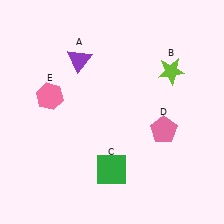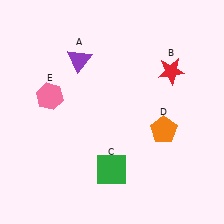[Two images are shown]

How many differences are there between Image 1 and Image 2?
There are 2 differences between the two images.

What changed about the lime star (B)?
In Image 1, B is lime. In Image 2, it changed to red.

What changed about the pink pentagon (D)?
In Image 1, D is pink. In Image 2, it changed to orange.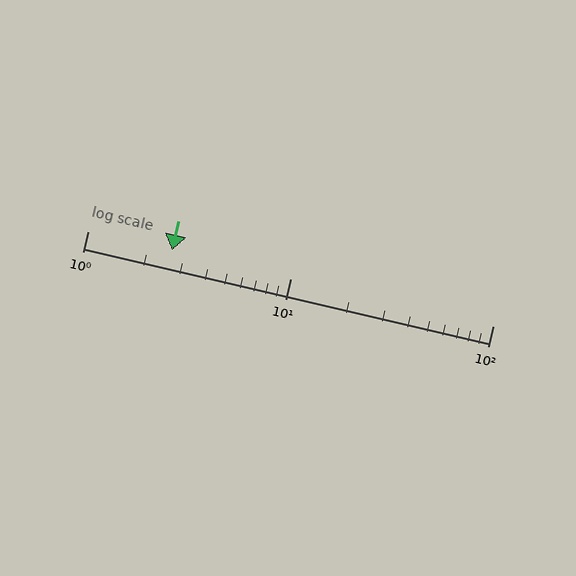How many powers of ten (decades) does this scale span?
The scale spans 2 decades, from 1 to 100.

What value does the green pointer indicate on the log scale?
The pointer indicates approximately 2.6.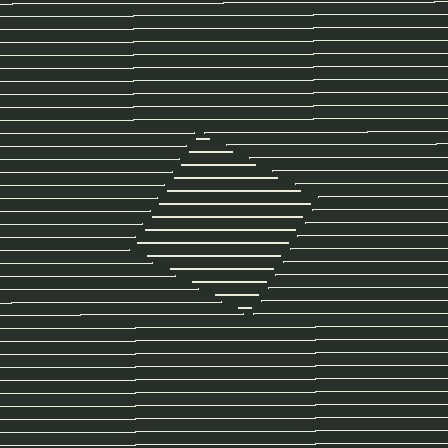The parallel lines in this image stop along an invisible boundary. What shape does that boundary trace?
An illusory square. The interior of the shape contains the same grating, shifted by half a period — the contour is defined by the phase discontinuity where line-ends from the inner and outer gratings abut.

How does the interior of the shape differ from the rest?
The interior of the shape contains the same grating, shifted by half a period — the contour is defined by the phase discontinuity where line-ends from the inner and outer gratings abut.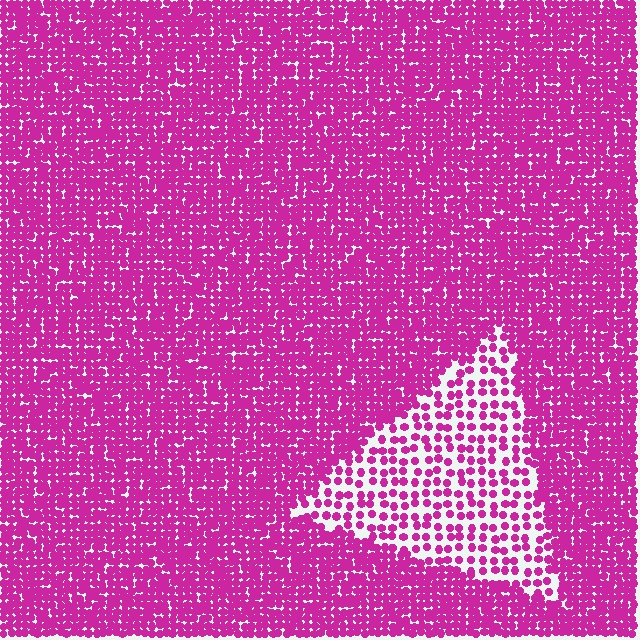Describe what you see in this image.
The image contains small magenta elements arranged at two different densities. A triangle-shaped region is visible where the elements are less densely packed than the surrounding area.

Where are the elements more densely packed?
The elements are more densely packed outside the triangle boundary.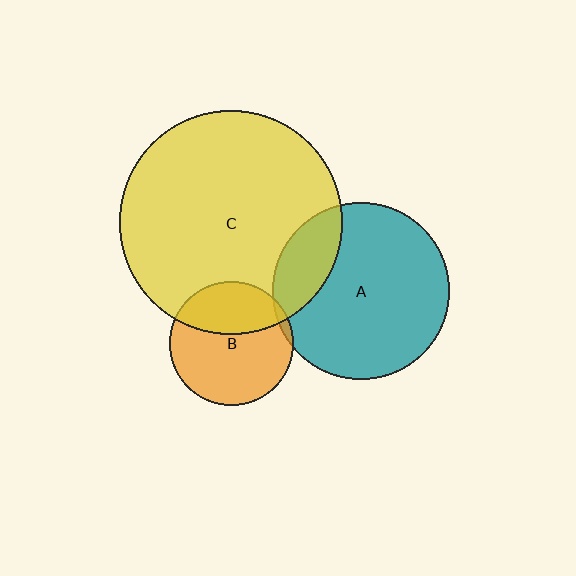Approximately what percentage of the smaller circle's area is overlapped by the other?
Approximately 20%.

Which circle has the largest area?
Circle C (yellow).